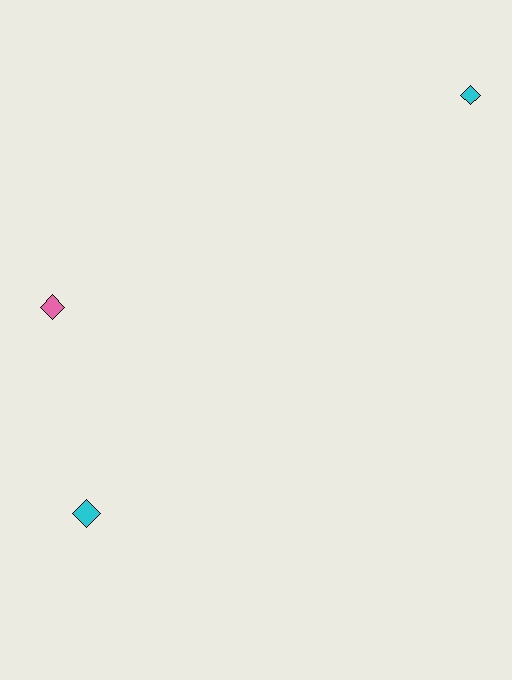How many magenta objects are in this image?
There are no magenta objects.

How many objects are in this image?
There are 3 objects.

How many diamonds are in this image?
There are 3 diamonds.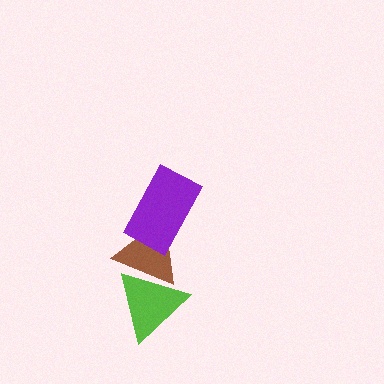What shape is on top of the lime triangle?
The brown triangle is on top of the lime triangle.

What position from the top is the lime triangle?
The lime triangle is 3rd from the top.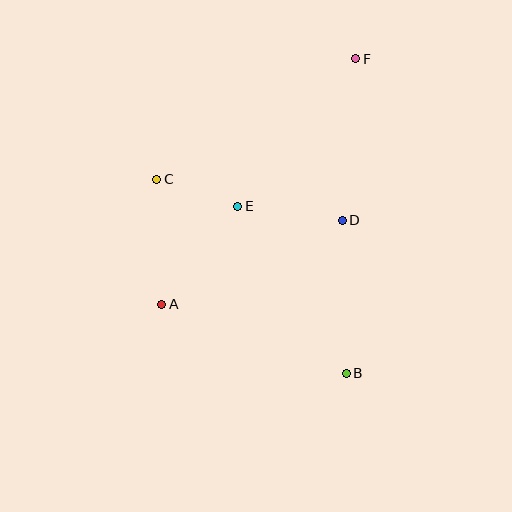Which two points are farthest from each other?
Points B and F are farthest from each other.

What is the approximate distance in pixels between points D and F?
The distance between D and F is approximately 162 pixels.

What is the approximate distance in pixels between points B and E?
The distance between B and E is approximately 199 pixels.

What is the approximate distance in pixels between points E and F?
The distance between E and F is approximately 189 pixels.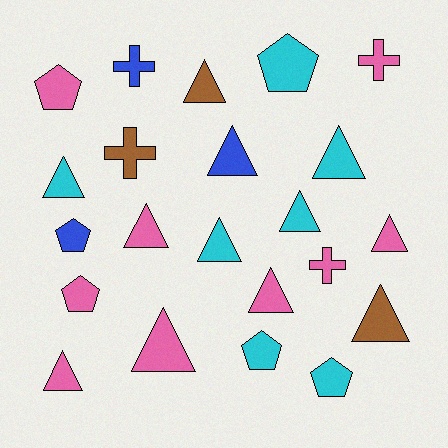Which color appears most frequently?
Pink, with 9 objects.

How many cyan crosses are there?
There are no cyan crosses.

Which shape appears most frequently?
Triangle, with 12 objects.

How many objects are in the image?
There are 22 objects.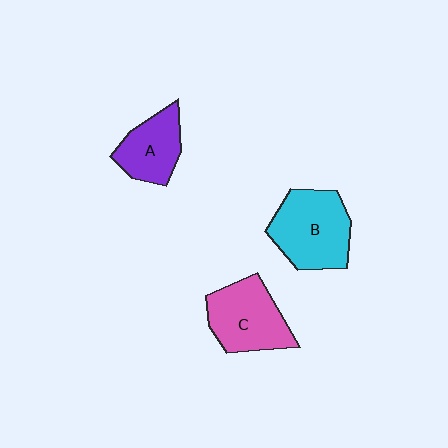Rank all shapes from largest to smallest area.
From largest to smallest: B (cyan), C (pink), A (purple).